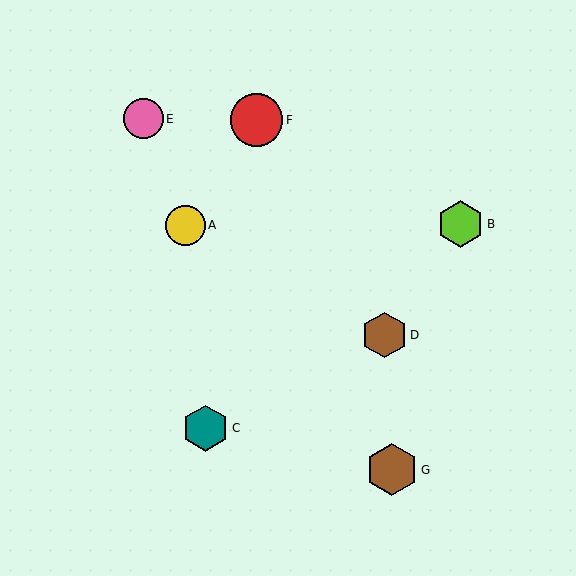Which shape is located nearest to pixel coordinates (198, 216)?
The yellow circle (labeled A) at (185, 225) is nearest to that location.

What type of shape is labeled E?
Shape E is a pink circle.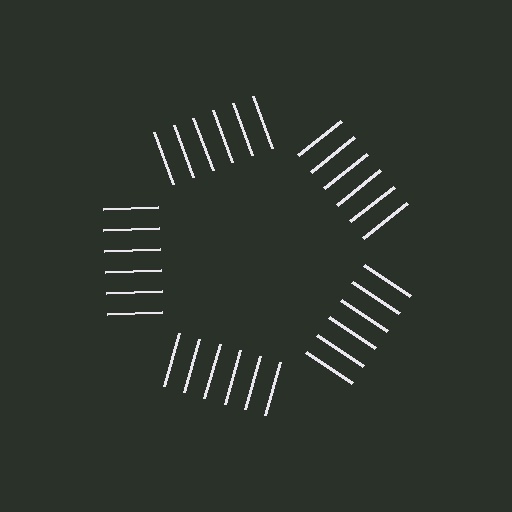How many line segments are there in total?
30 — 6 along each of the 5 edges.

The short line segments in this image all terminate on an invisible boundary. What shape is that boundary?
An illusory pentagon — the line segments terminate on its edges but no continuous stroke is drawn.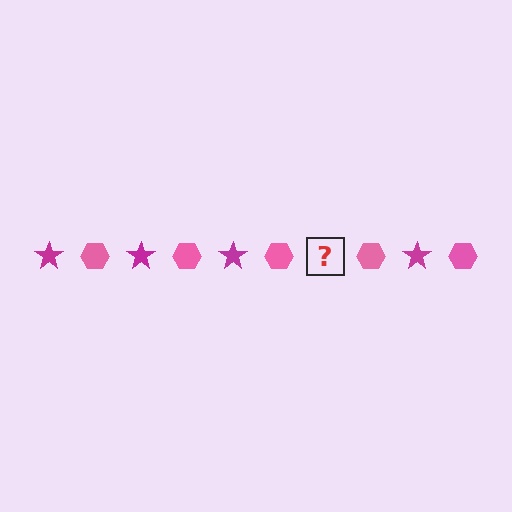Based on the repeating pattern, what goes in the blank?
The blank should be a magenta star.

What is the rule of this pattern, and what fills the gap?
The rule is that the pattern alternates between magenta star and pink hexagon. The gap should be filled with a magenta star.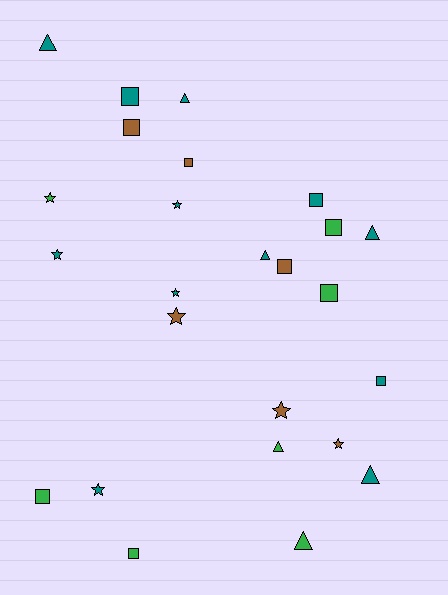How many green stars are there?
There is 1 green star.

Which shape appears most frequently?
Square, with 10 objects.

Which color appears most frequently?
Teal, with 12 objects.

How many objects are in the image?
There are 25 objects.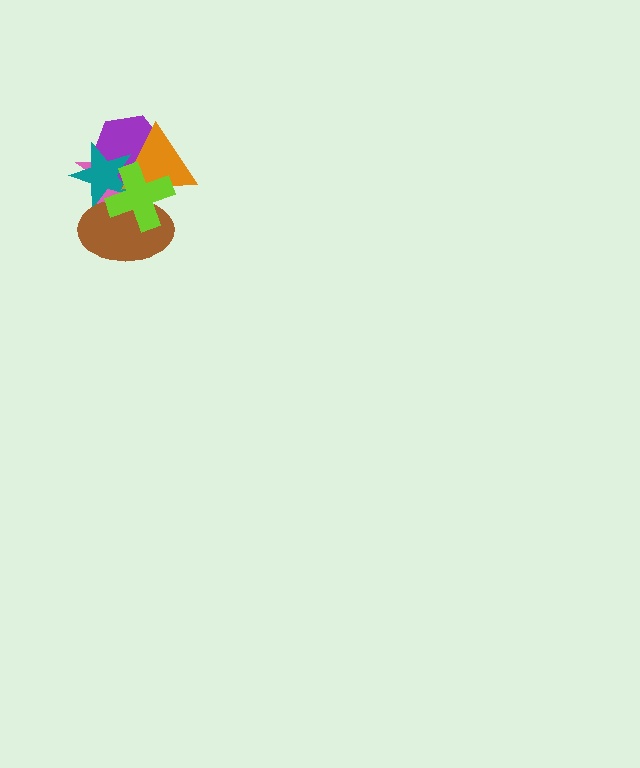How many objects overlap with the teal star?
5 objects overlap with the teal star.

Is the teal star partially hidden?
Yes, it is partially covered by another shape.